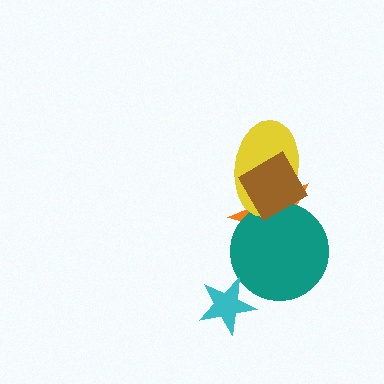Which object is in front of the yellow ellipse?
The brown diamond is in front of the yellow ellipse.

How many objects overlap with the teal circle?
3 objects overlap with the teal circle.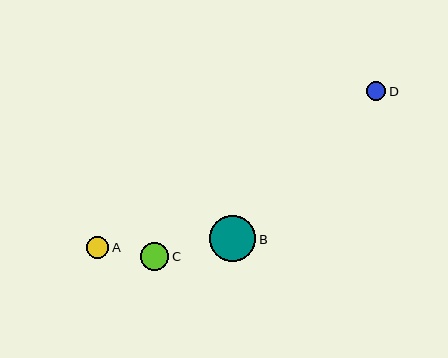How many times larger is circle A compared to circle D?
Circle A is approximately 1.2 times the size of circle D.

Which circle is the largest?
Circle B is the largest with a size of approximately 46 pixels.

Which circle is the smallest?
Circle D is the smallest with a size of approximately 19 pixels.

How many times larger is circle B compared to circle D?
Circle B is approximately 2.4 times the size of circle D.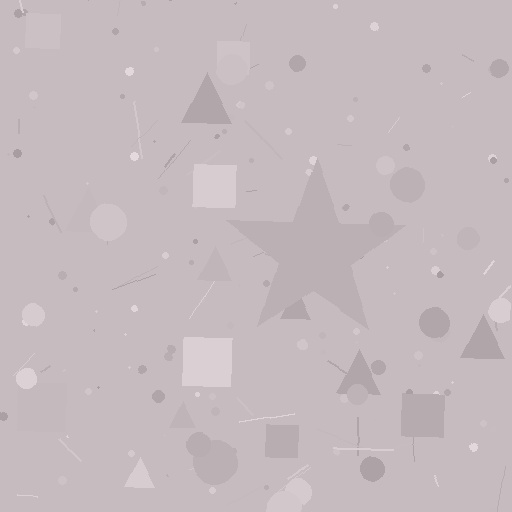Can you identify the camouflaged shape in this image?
The camouflaged shape is a star.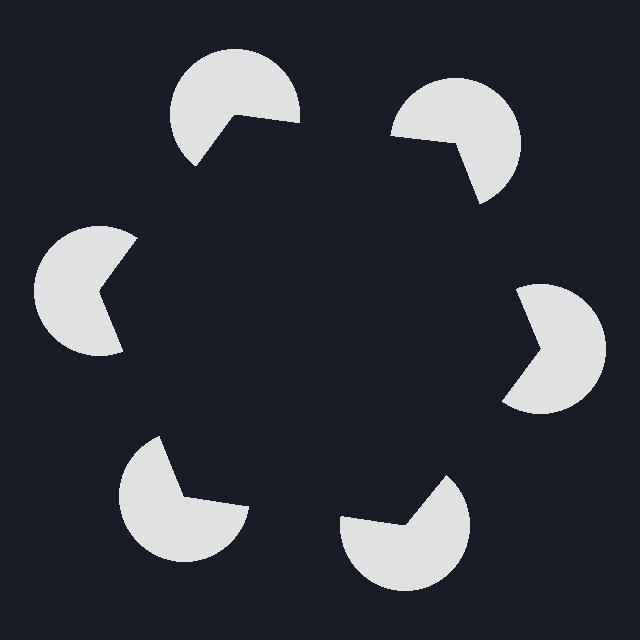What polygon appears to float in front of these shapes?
An illusory hexagon — its edges are inferred from the aligned wedge cuts in the pac-man discs, not physically drawn.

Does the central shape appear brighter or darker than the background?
It typically appears slightly darker than the background, even though no actual brightness change is drawn.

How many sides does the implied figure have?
6 sides.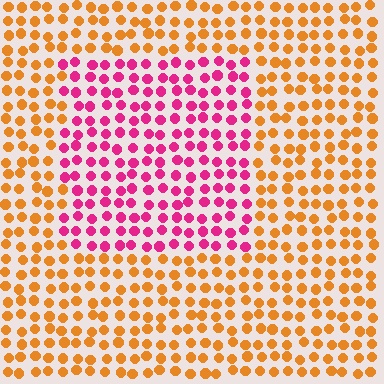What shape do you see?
I see a rectangle.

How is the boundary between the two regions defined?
The boundary is defined purely by a slight shift in hue (about 63 degrees). Spacing, size, and orientation are identical on both sides.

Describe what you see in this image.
The image is filled with small orange elements in a uniform arrangement. A rectangle-shaped region is visible where the elements are tinted to a slightly different hue, forming a subtle color boundary.